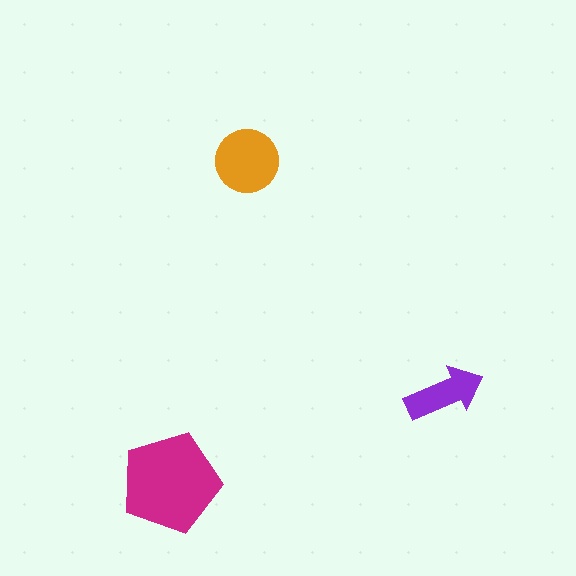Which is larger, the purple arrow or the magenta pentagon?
The magenta pentagon.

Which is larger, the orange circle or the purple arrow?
The orange circle.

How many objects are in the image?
There are 3 objects in the image.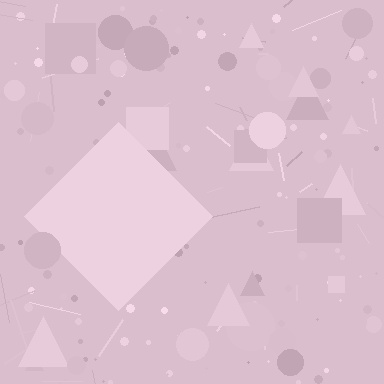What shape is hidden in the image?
A diamond is hidden in the image.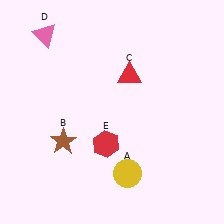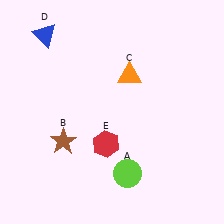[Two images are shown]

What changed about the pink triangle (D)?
In Image 1, D is pink. In Image 2, it changed to blue.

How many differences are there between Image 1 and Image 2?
There are 3 differences between the two images.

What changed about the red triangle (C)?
In Image 1, C is red. In Image 2, it changed to orange.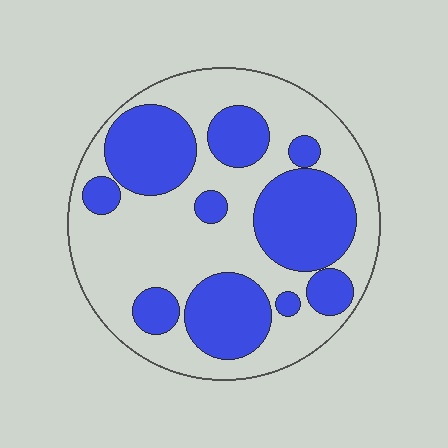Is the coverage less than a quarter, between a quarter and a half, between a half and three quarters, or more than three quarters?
Between a quarter and a half.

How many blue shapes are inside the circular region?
10.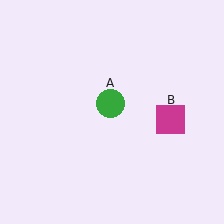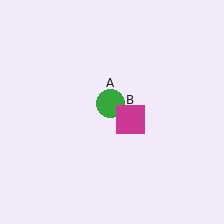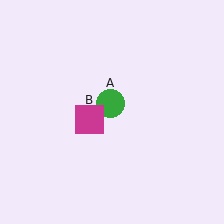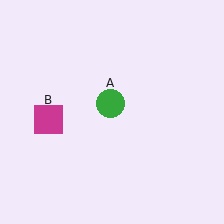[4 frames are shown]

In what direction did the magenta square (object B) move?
The magenta square (object B) moved left.